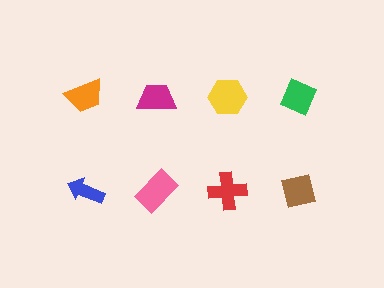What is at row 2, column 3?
A red cross.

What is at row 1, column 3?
A yellow hexagon.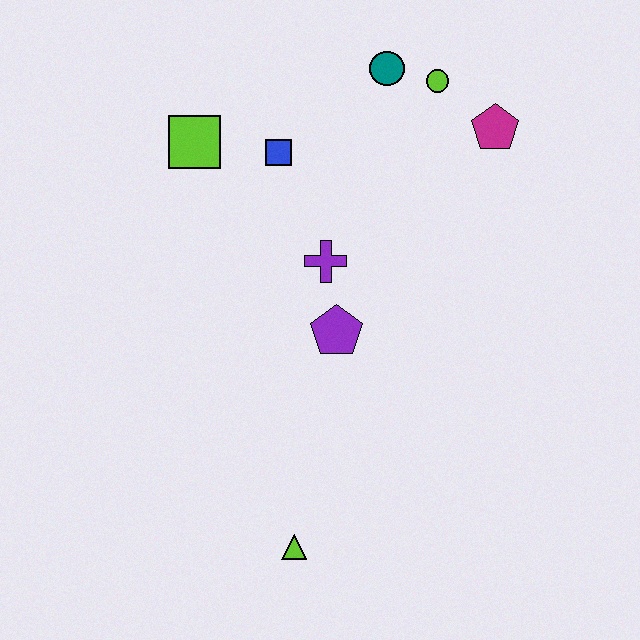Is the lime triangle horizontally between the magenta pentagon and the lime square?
Yes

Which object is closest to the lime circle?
The teal circle is closest to the lime circle.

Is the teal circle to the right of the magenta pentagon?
No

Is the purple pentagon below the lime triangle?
No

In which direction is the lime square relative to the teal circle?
The lime square is to the left of the teal circle.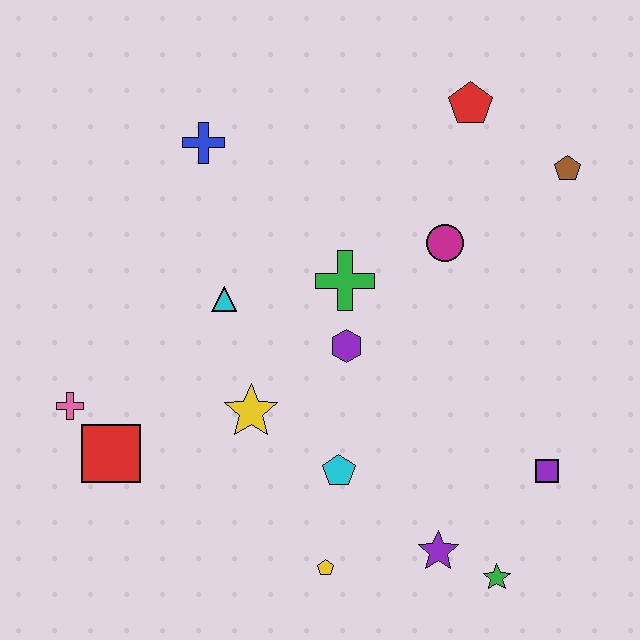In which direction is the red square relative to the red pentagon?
The red square is to the left of the red pentagon.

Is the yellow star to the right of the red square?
Yes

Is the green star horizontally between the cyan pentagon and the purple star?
No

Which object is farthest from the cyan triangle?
The green star is farthest from the cyan triangle.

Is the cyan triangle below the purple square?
No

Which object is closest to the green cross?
The purple hexagon is closest to the green cross.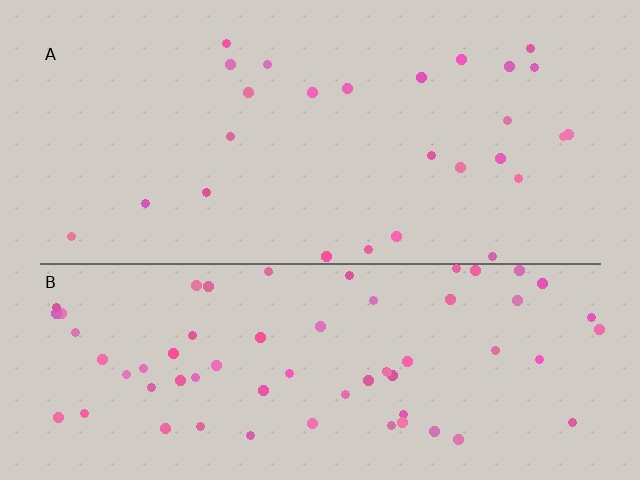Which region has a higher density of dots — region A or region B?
B (the bottom).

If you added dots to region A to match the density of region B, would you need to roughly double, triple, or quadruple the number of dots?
Approximately double.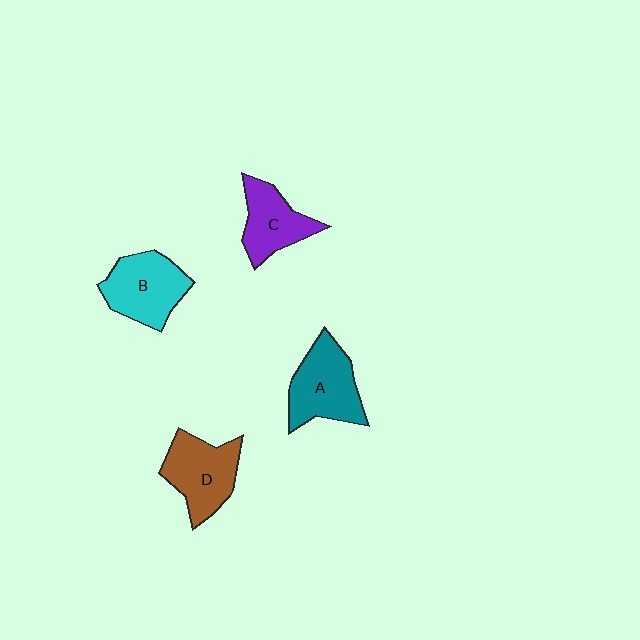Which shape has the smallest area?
Shape C (purple).